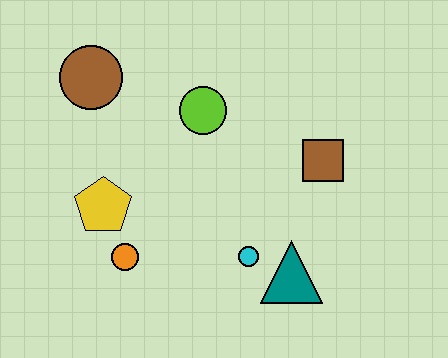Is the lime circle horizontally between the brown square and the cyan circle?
No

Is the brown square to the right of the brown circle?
Yes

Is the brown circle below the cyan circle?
No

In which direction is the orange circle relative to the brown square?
The orange circle is to the left of the brown square.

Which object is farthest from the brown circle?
The teal triangle is farthest from the brown circle.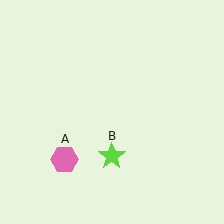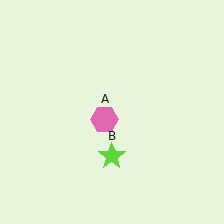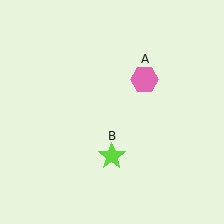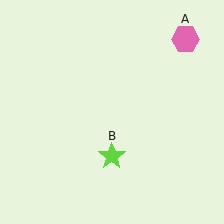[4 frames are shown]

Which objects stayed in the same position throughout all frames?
Lime star (object B) remained stationary.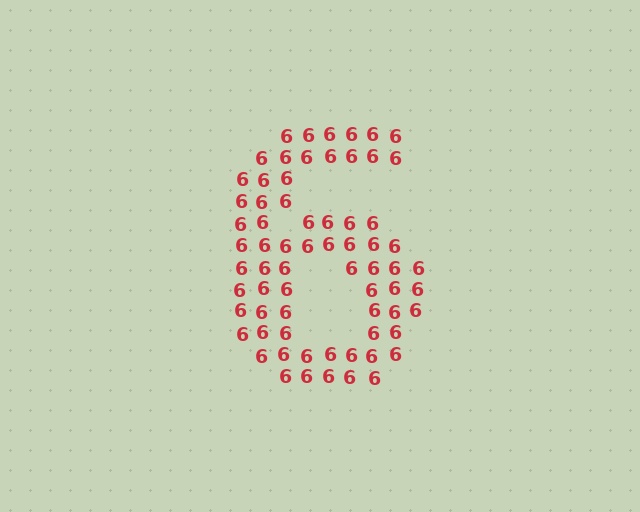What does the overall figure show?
The overall figure shows the digit 6.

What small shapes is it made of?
It is made of small digit 6's.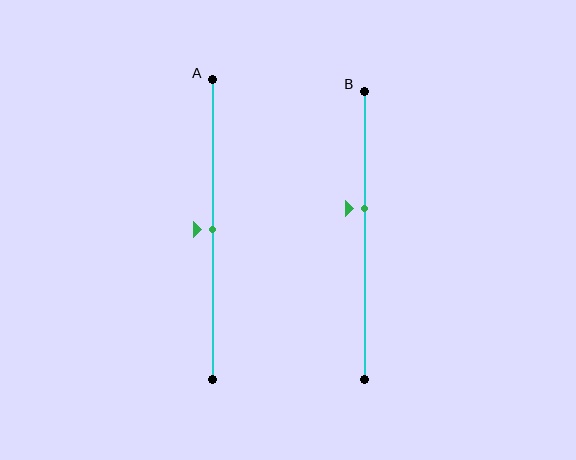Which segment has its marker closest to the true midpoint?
Segment A has its marker closest to the true midpoint.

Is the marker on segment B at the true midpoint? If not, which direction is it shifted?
No, the marker on segment B is shifted upward by about 9% of the segment length.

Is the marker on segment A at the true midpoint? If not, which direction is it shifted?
Yes, the marker on segment A is at the true midpoint.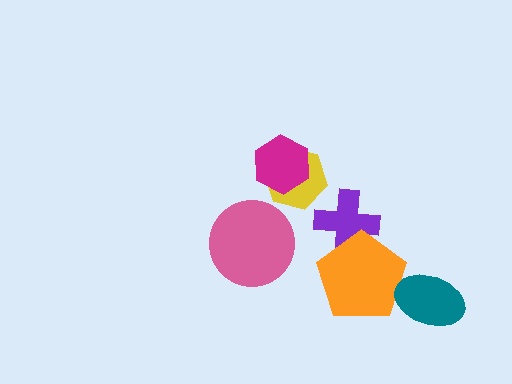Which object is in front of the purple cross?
The orange pentagon is in front of the purple cross.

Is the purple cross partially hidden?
Yes, it is partially covered by another shape.